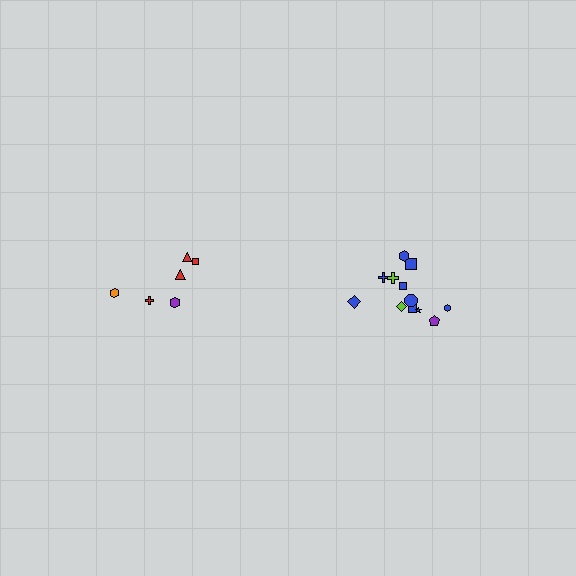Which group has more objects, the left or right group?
The right group.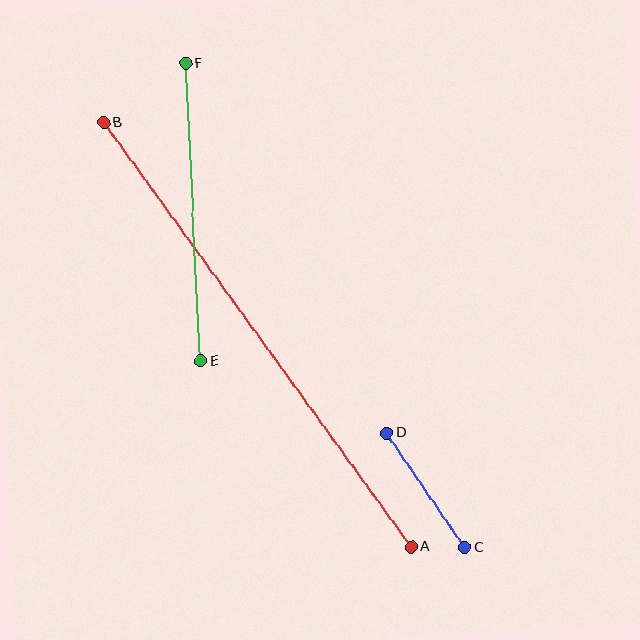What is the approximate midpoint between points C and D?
The midpoint is at approximately (426, 490) pixels.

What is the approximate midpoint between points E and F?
The midpoint is at approximately (193, 212) pixels.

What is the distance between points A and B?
The distance is approximately 524 pixels.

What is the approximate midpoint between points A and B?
The midpoint is at approximately (257, 335) pixels.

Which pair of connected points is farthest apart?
Points A and B are farthest apart.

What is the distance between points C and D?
The distance is approximately 139 pixels.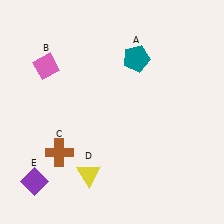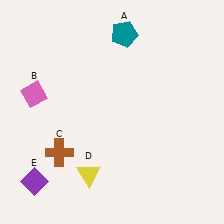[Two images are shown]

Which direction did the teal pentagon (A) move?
The teal pentagon (A) moved up.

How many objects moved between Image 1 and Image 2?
2 objects moved between the two images.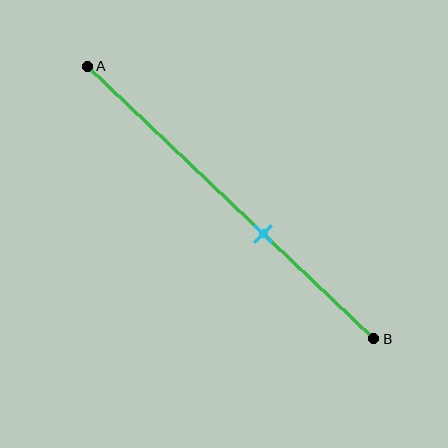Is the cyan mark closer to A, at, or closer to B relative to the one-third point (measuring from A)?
The cyan mark is closer to point B than the one-third point of segment AB.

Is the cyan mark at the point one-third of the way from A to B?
No, the mark is at about 60% from A, not at the 33% one-third point.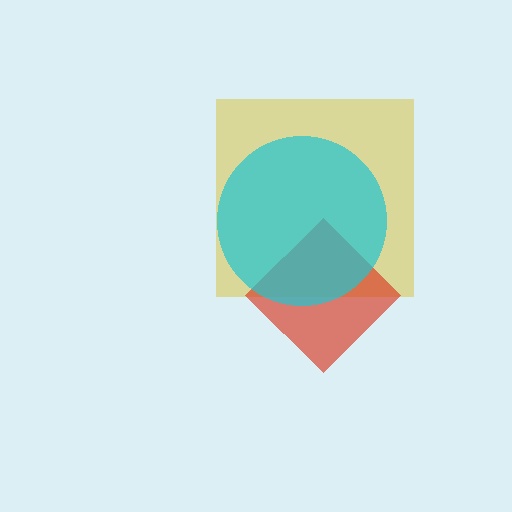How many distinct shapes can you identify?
There are 3 distinct shapes: a yellow square, a red diamond, a cyan circle.